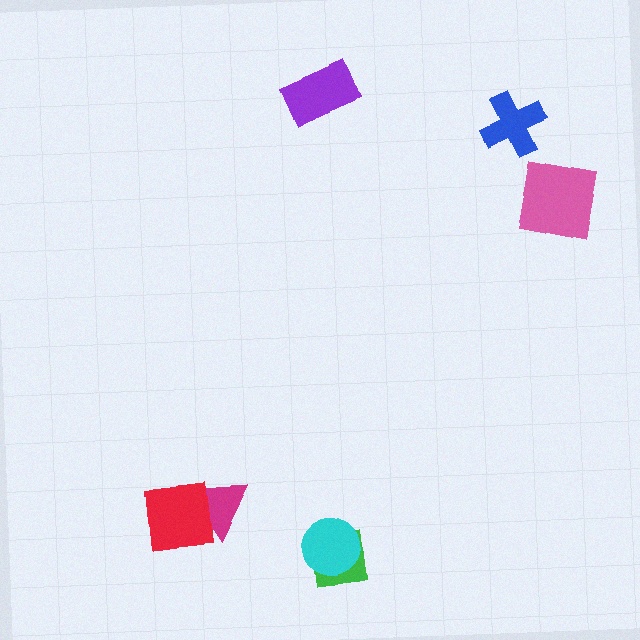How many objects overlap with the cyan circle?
1 object overlaps with the cyan circle.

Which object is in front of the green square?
The cyan circle is in front of the green square.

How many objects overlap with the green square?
1 object overlaps with the green square.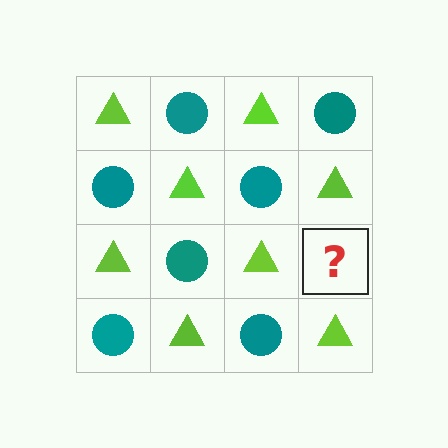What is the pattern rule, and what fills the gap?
The rule is that it alternates lime triangle and teal circle in a checkerboard pattern. The gap should be filled with a teal circle.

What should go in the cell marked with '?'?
The missing cell should contain a teal circle.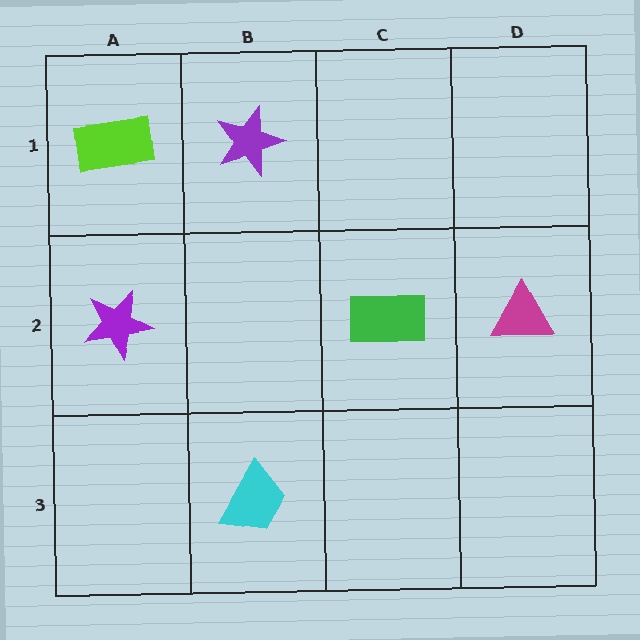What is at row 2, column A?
A purple star.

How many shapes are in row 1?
2 shapes.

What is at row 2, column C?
A green rectangle.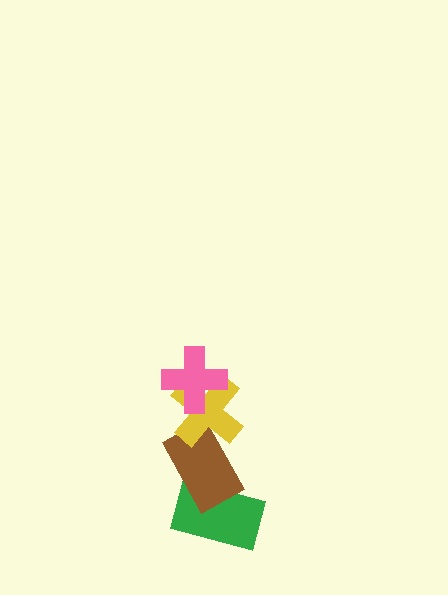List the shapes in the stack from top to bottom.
From top to bottom: the pink cross, the yellow cross, the brown rectangle, the green rectangle.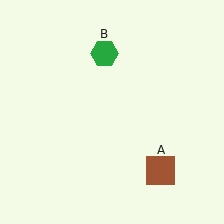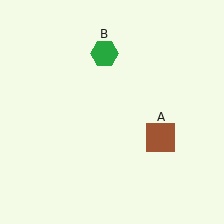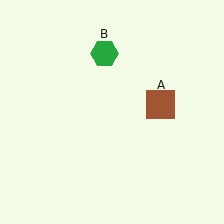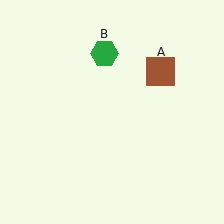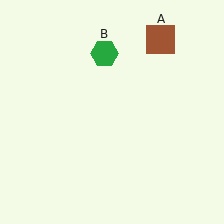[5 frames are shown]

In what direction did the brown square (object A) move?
The brown square (object A) moved up.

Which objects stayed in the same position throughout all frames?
Green hexagon (object B) remained stationary.